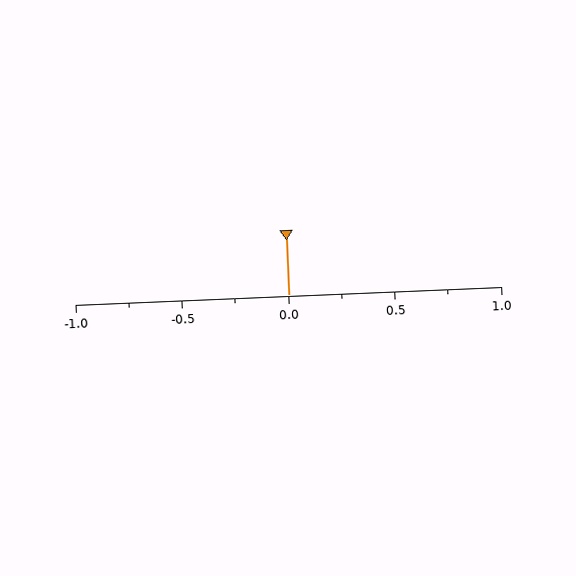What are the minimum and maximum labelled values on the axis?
The axis runs from -1.0 to 1.0.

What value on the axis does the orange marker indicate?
The marker indicates approximately 0.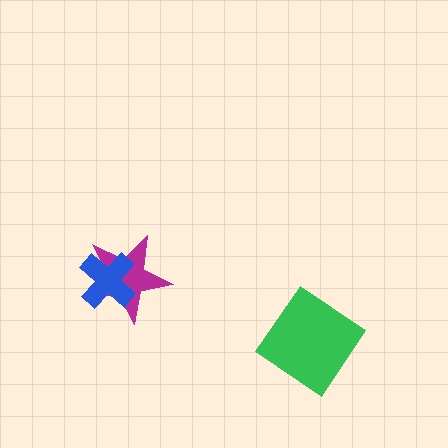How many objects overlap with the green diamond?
0 objects overlap with the green diamond.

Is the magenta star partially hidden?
Yes, it is partially covered by another shape.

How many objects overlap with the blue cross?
1 object overlaps with the blue cross.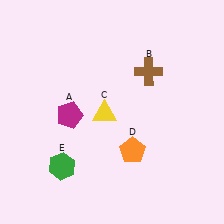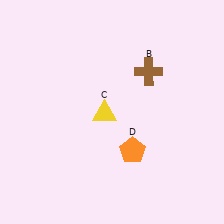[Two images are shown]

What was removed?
The magenta pentagon (A), the green hexagon (E) were removed in Image 2.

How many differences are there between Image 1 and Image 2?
There are 2 differences between the two images.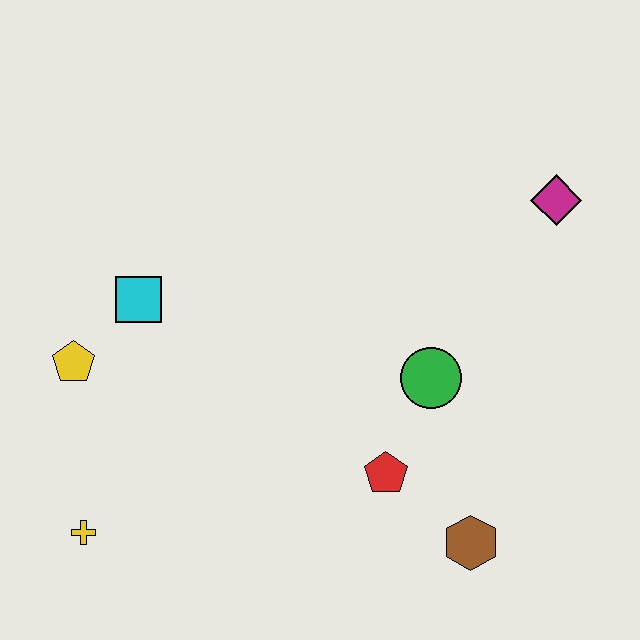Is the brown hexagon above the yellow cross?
No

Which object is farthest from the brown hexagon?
The yellow pentagon is farthest from the brown hexagon.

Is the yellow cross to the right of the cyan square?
No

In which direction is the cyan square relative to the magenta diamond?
The cyan square is to the left of the magenta diamond.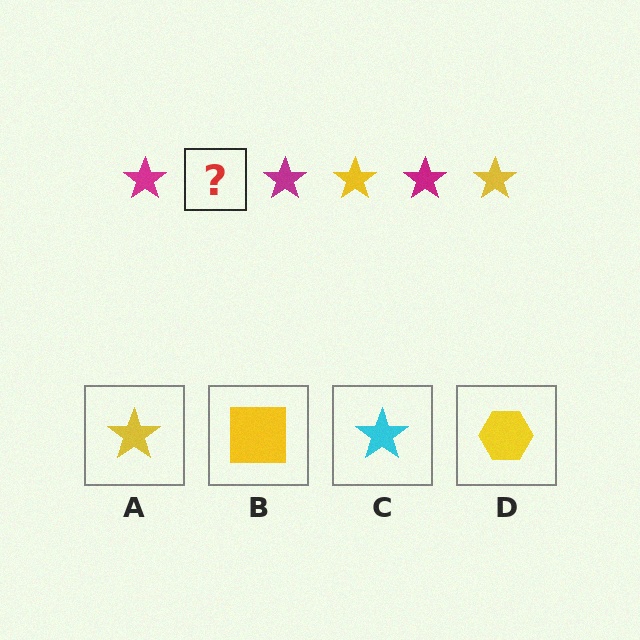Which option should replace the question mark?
Option A.